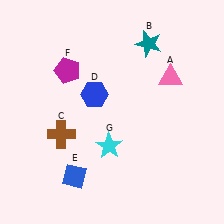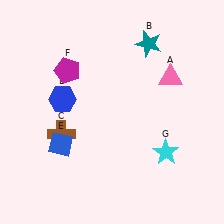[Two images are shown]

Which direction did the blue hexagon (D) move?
The blue hexagon (D) moved left.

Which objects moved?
The objects that moved are: the blue hexagon (D), the blue diamond (E), the cyan star (G).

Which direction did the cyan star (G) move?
The cyan star (G) moved right.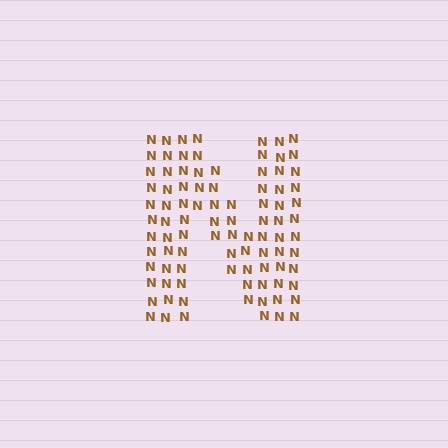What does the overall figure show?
The overall figure shows the letter N.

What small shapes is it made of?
It is made of small letter N's.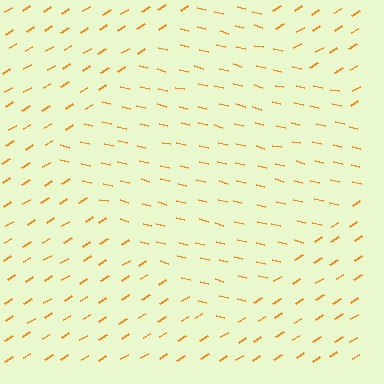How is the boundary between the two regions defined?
The boundary is defined purely by a change in line orientation (approximately 45 degrees difference). All lines are the same color and thickness.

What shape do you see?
I see a diamond.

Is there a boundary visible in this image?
Yes, there is a texture boundary formed by a change in line orientation.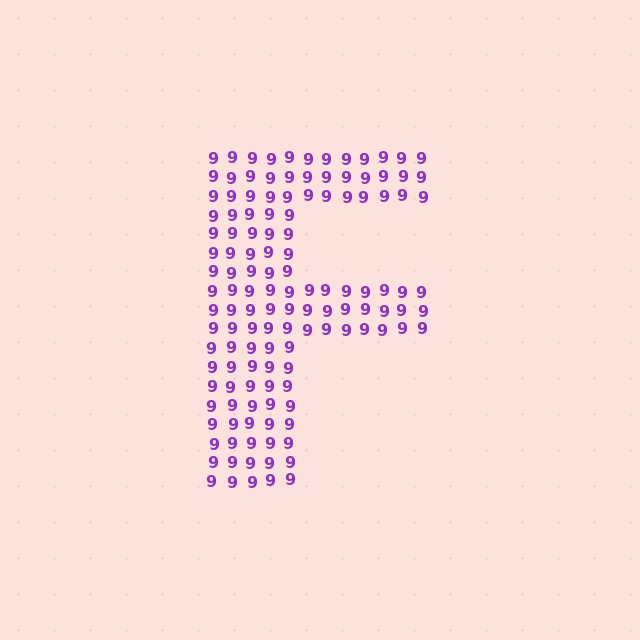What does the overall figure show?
The overall figure shows the letter F.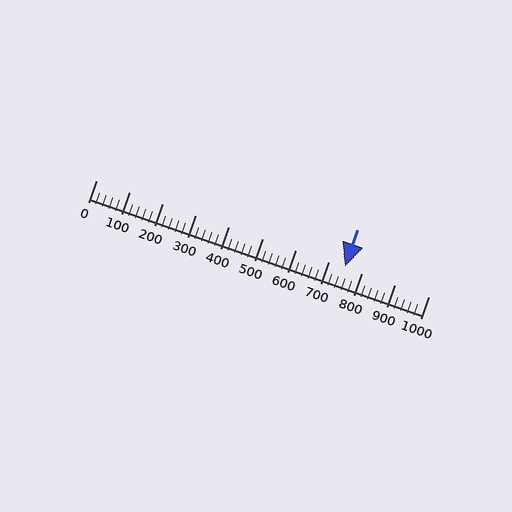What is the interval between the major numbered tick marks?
The major tick marks are spaced 100 units apart.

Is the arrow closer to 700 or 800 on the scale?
The arrow is closer to 700.